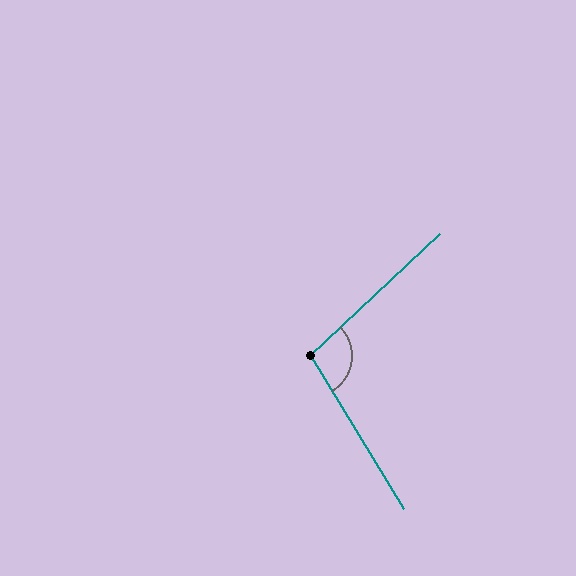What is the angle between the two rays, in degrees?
Approximately 102 degrees.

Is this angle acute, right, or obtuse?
It is obtuse.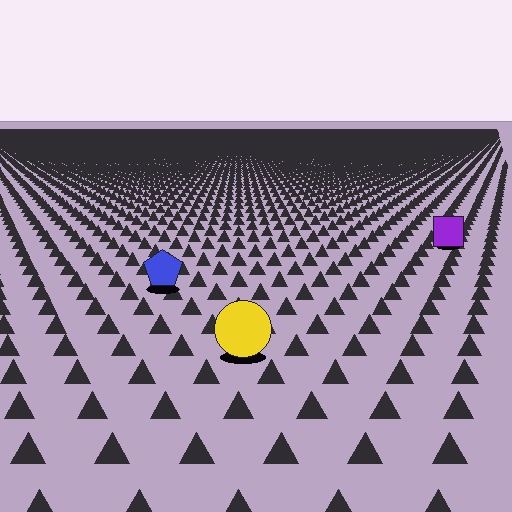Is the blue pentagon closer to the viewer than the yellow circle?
No. The yellow circle is closer — you can tell from the texture gradient: the ground texture is coarser near it.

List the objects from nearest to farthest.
From nearest to farthest: the yellow circle, the blue pentagon, the purple square.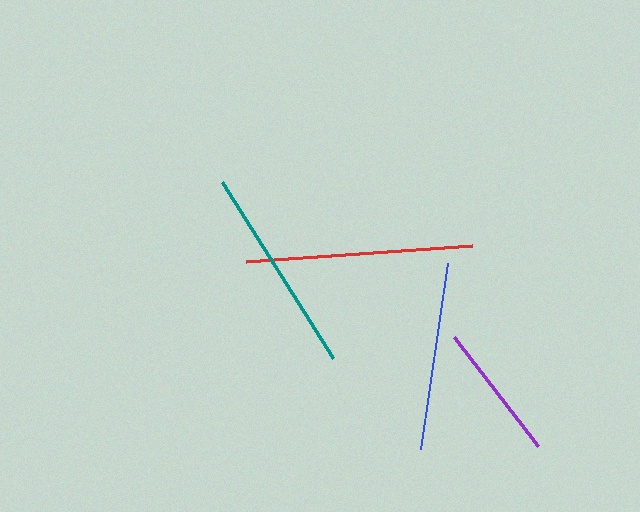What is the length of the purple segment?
The purple segment is approximately 138 pixels long.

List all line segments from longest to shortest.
From longest to shortest: red, teal, blue, purple.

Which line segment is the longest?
The red line is the longest at approximately 227 pixels.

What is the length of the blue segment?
The blue segment is approximately 188 pixels long.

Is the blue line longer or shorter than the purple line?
The blue line is longer than the purple line.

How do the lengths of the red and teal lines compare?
The red and teal lines are approximately the same length.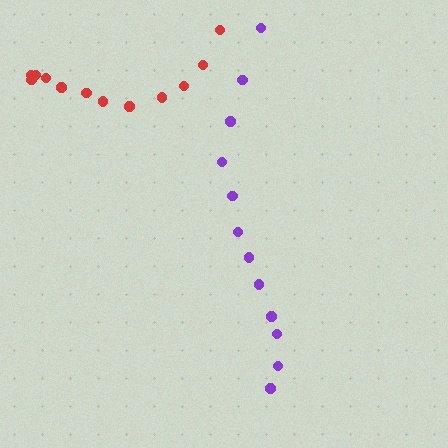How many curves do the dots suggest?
There are 2 distinct paths.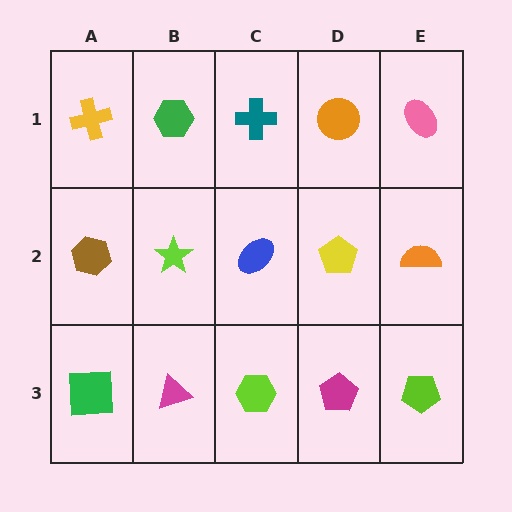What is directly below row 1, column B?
A lime star.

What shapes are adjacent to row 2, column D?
An orange circle (row 1, column D), a magenta pentagon (row 3, column D), a blue ellipse (row 2, column C), an orange semicircle (row 2, column E).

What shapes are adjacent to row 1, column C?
A blue ellipse (row 2, column C), a green hexagon (row 1, column B), an orange circle (row 1, column D).